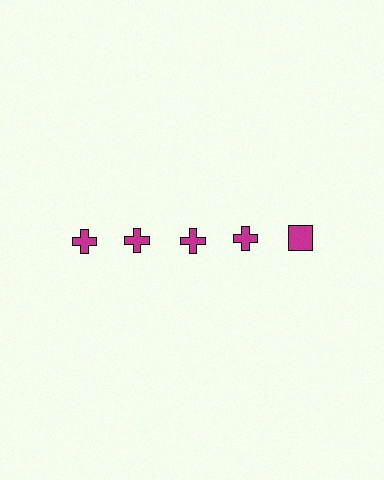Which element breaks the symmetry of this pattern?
The magenta square in the top row, rightmost column breaks the symmetry. All other shapes are magenta crosses.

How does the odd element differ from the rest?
It has a different shape: square instead of cross.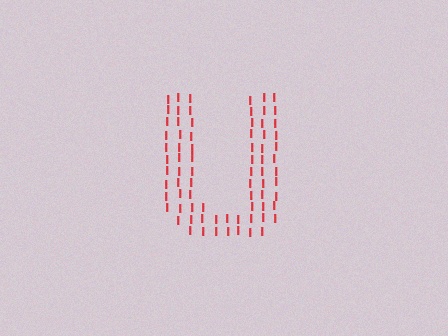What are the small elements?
The small elements are letter I's.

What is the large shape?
The large shape is the letter U.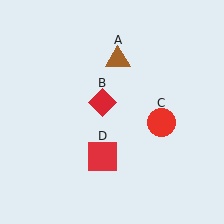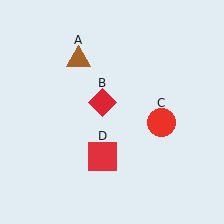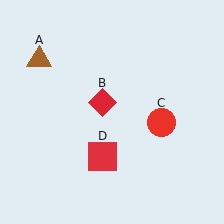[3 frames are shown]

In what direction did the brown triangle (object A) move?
The brown triangle (object A) moved left.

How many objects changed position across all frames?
1 object changed position: brown triangle (object A).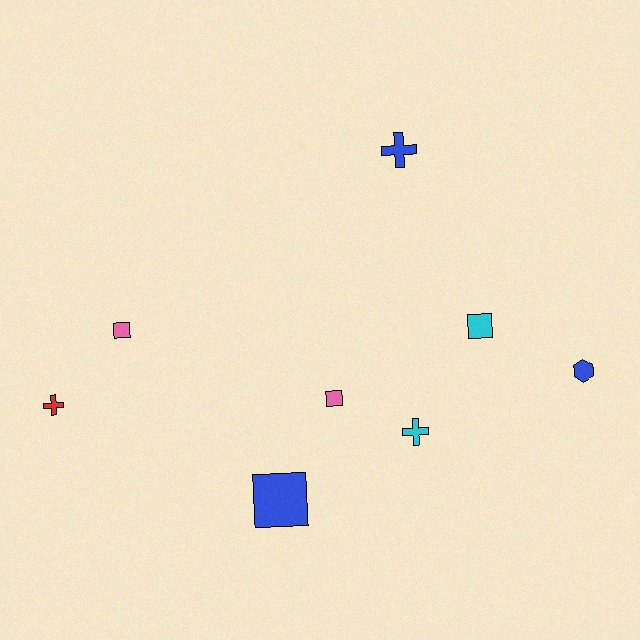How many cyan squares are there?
There is 1 cyan square.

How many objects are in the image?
There are 8 objects.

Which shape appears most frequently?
Square, with 4 objects.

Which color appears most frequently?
Blue, with 3 objects.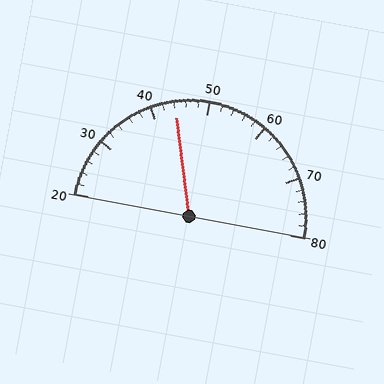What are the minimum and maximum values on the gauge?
The gauge ranges from 20 to 80.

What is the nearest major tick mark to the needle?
The nearest major tick mark is 40.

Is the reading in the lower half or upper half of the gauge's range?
The reading is in the lower half of the range (20 to 80).